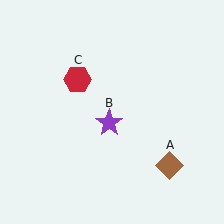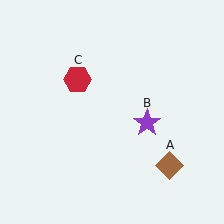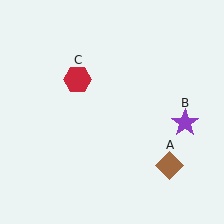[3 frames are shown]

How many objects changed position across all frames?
1 object changed position: purple star (object B).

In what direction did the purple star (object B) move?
The purple star (object B) moved right.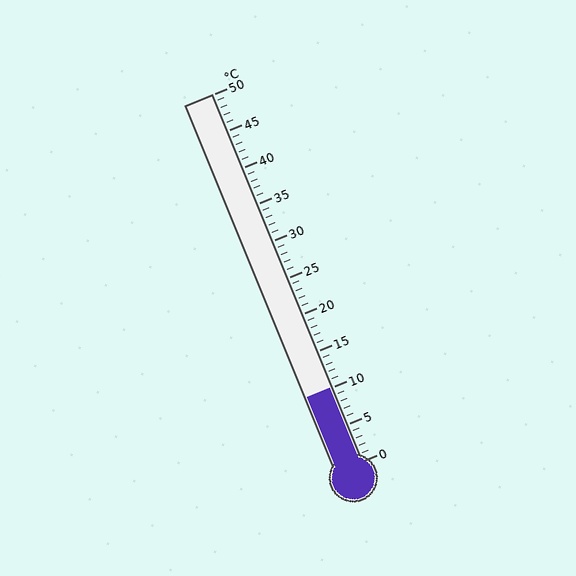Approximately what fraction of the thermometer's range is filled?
The thermometer is filled to approximately 20% of its range.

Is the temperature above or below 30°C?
The temperature is below 30°C.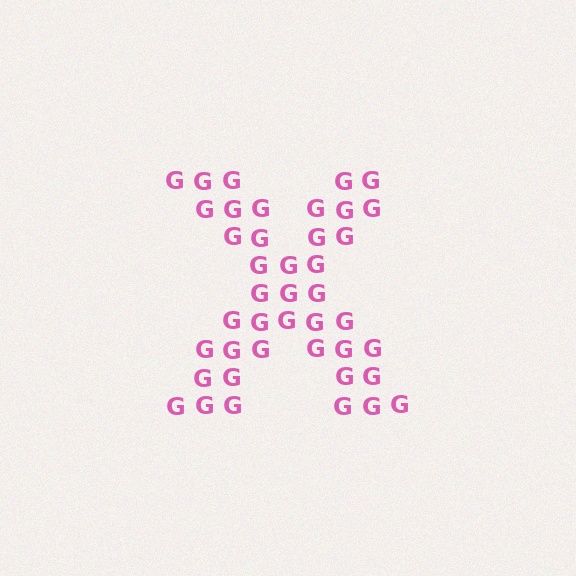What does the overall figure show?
The overall figure shows the letter X.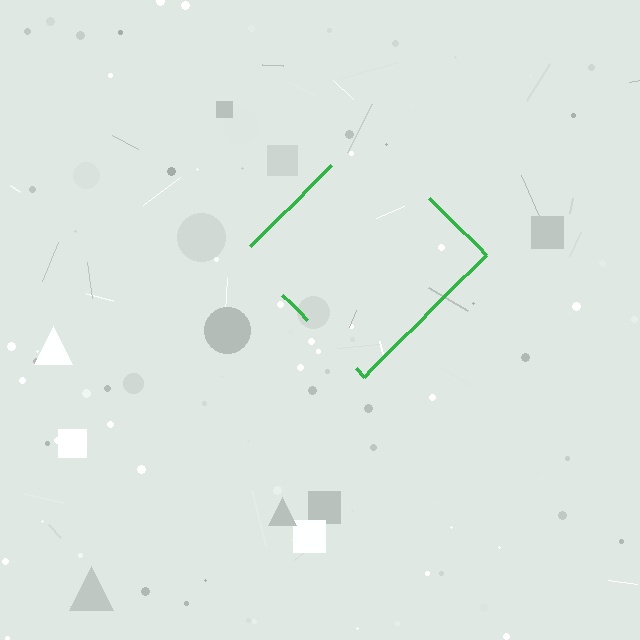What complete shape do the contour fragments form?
The contour fragments form a diamond.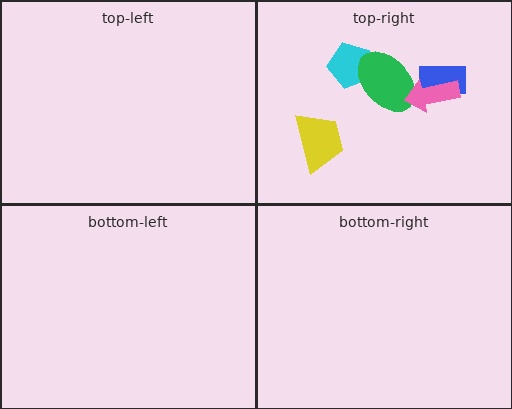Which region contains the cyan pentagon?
The top-right region.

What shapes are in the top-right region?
The cyan pentagon, the green ellipse, the blue rectangle, the yellow trapezoid, the pink arrow.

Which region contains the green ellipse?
The top-right region.